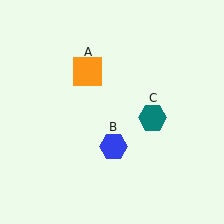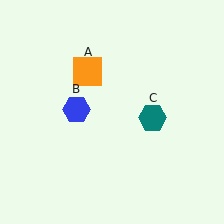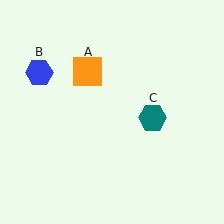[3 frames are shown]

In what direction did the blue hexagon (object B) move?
The blue hexagon (object B) moved up and to the left.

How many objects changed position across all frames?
1 object changed position: blue hexagon (object B).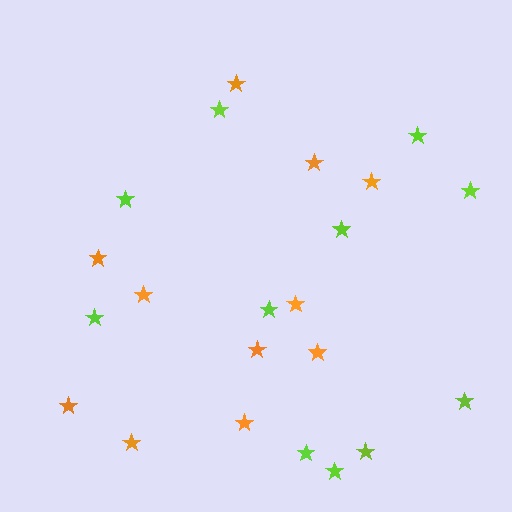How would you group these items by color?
There are 2 groups: one group of orange stars (11) and one group of lime stars (11).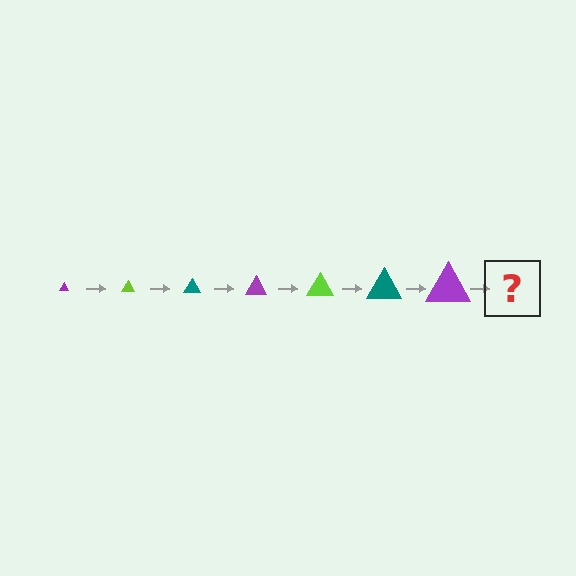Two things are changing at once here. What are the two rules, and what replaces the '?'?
The two rules are that the triangle grows larger each step and the color cycles through purple, lime, and teal. The '?' should be a lime triangle, larger than the previous one.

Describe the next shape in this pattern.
It should be a lime triangle, larger than the previous one.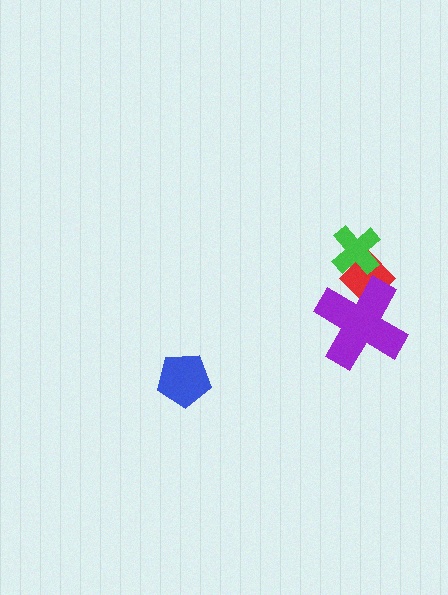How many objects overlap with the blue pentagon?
0 objects overlap with the blue pentagon.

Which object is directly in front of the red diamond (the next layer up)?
The green cross is directly in front of the red diamond.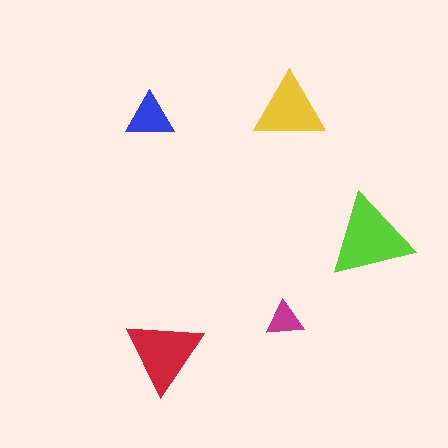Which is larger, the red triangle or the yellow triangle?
The red one.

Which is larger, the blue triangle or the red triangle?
The red one.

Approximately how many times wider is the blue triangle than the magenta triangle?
About 1.5 times wider.